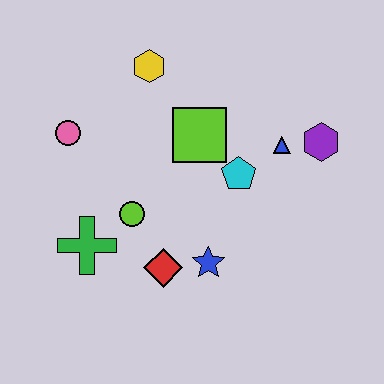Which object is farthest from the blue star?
The yellow hexagon is farthest from the blue star.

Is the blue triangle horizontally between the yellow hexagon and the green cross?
No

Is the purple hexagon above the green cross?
Yes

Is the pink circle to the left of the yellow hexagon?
Yes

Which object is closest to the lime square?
The cyan pentagon is closest to the lime square.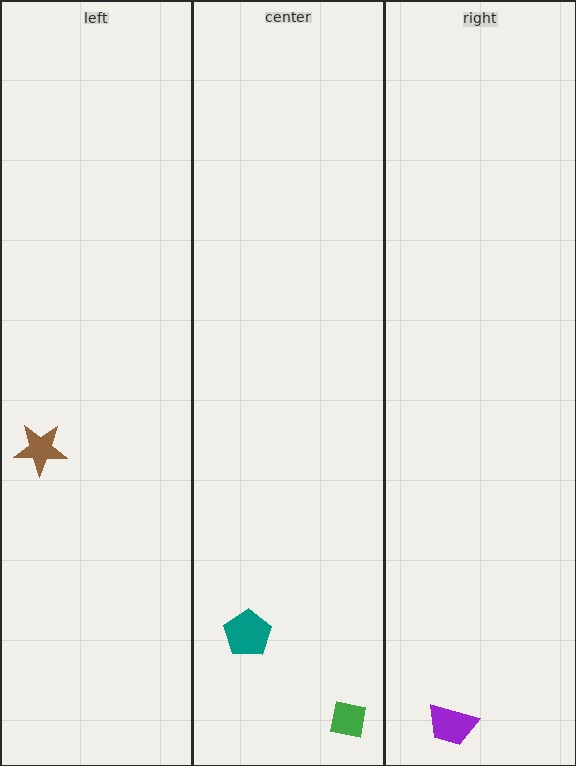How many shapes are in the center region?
2.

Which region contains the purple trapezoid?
The right region.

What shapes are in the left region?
The brown star.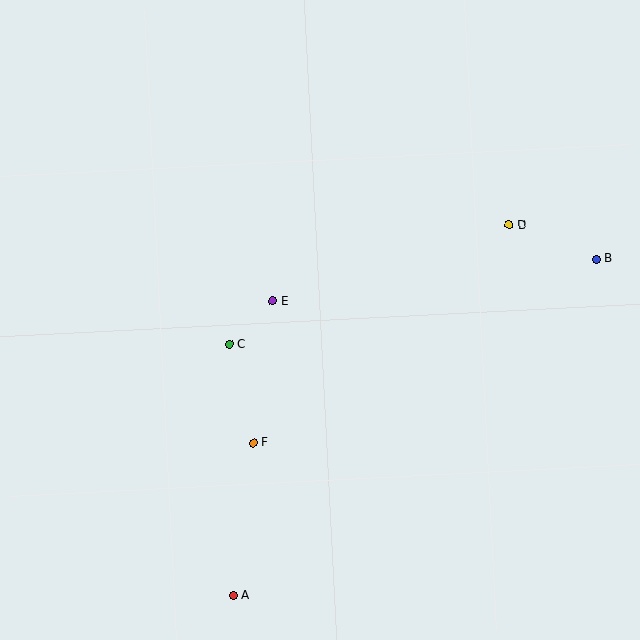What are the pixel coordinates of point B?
Point B is at (597, 259).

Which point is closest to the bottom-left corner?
Point A is closest to the bottom-left corner.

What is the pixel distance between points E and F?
The distance between E and F is 143 pixels.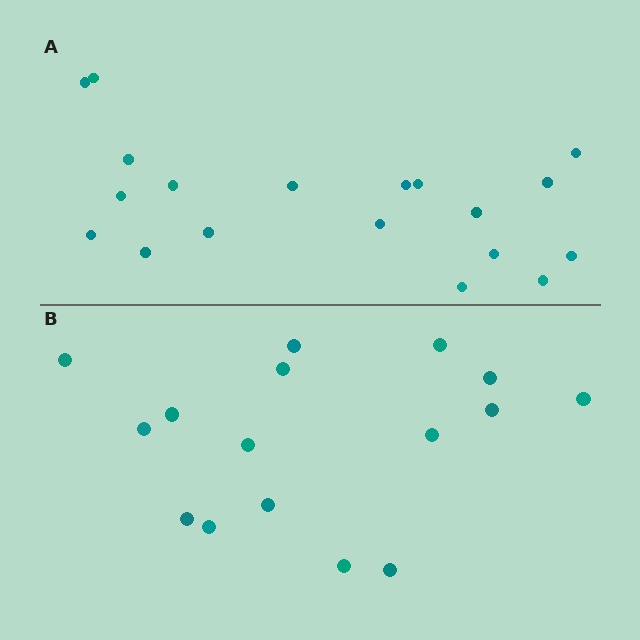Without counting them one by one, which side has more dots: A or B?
Region A (the top region) has more dots.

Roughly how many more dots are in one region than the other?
Region A has just a few more — roughly 2 or 3 more dots than region B.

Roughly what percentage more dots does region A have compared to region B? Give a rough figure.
About 20% more.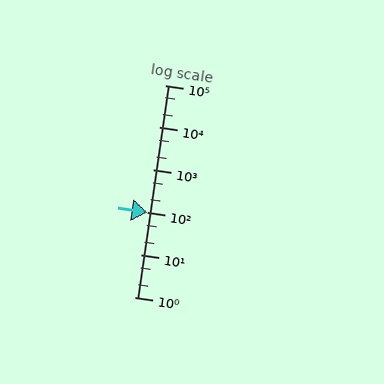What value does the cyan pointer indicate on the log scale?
The pointer indicates approximately 100.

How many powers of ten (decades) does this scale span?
The scale spans 5 decades, from 1 to 100000.